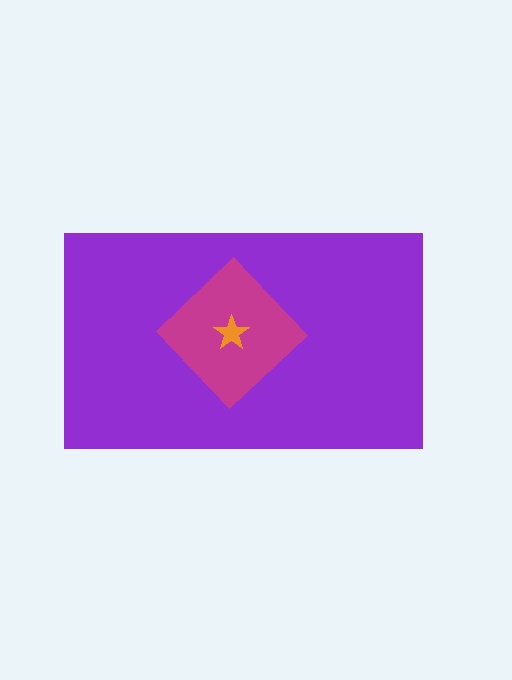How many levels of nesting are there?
3.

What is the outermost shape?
The purple rectangle.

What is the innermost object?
The orange star.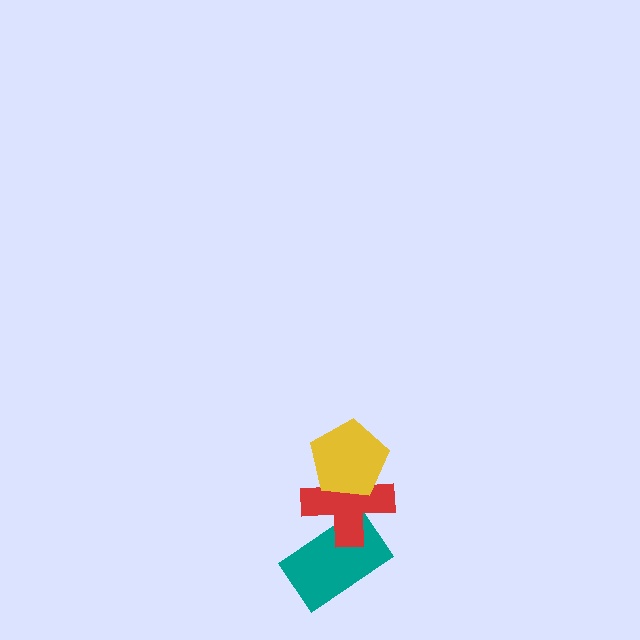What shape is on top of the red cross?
The yellow pentagon is on top of the red cross.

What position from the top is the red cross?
The red cross is 2nd from the top.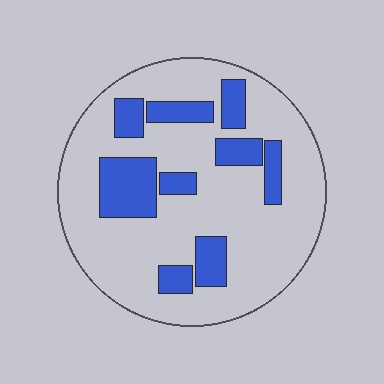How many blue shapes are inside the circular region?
9.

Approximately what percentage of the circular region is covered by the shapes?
Approximately 25%.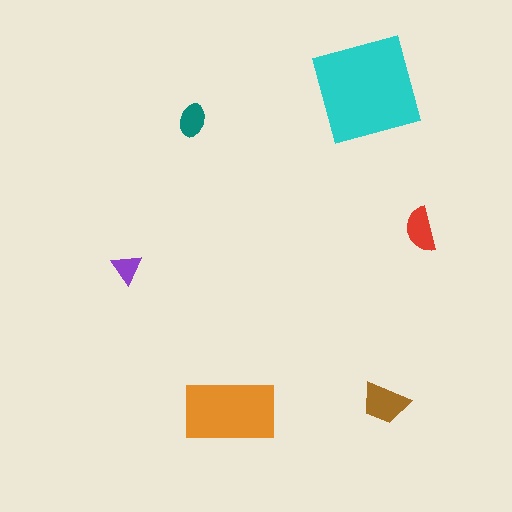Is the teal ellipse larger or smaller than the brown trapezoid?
Smaller.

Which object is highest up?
The cyan square is topmost.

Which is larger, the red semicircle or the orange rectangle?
The orange rectangle.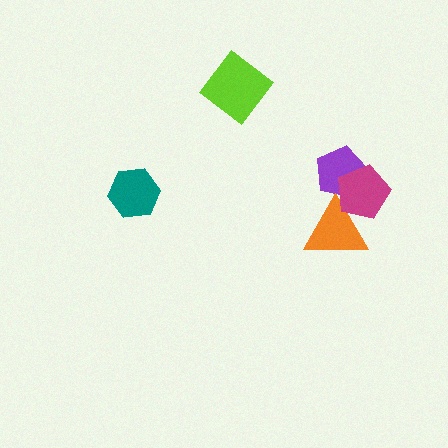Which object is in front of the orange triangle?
The magenta pentagon is in front of the orange triangle.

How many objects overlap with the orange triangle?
1 object overlaps with the orange triangle.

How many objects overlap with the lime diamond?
0 objects overlap with the lime diamond.